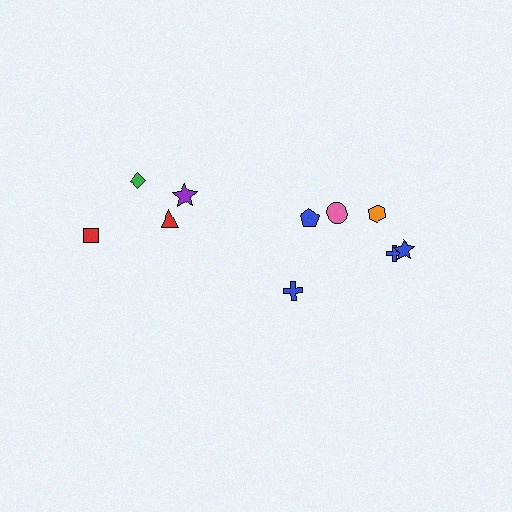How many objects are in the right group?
There are 6 objects.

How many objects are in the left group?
There are 4 objects.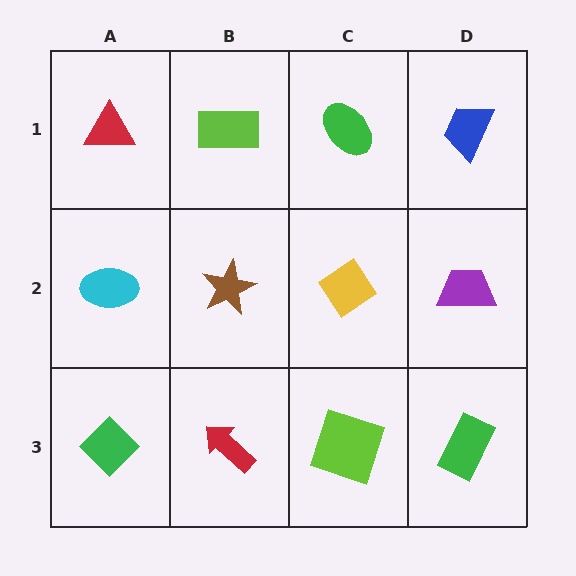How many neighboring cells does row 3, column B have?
3.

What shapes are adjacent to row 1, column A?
A cyan ellipse (row 2, column A), a lime rectangle (row 1, column B).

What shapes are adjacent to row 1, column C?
A yellow diamond (row 2, column C), a lime rectangle (row 1, column B), a blue trapezoid (row 1, column D).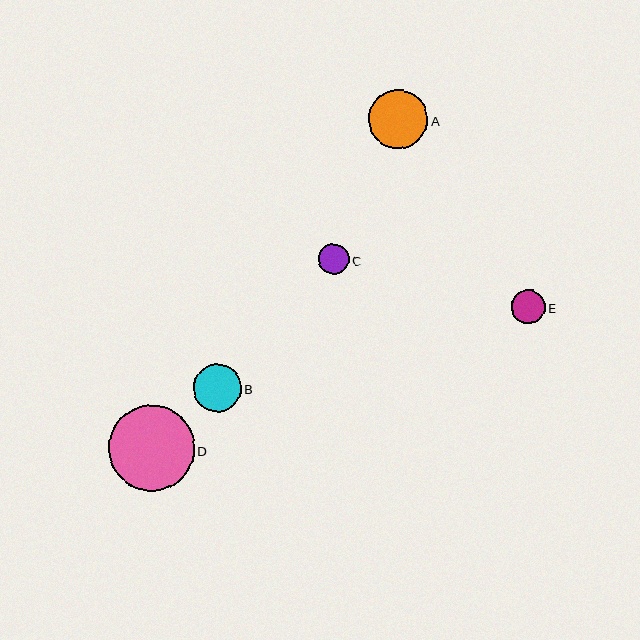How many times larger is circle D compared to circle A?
Circle D is approximately 1.5 times the size of circle A.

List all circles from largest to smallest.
From largest to smallest: D, A, B, E, C.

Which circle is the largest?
Circle D is the largest with a size of approximately 85 pixels.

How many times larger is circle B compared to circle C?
Circle B is approximately 1.6 times the size of circle C.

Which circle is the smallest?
Circle C is the smallest with a size of approximately 30 pixels.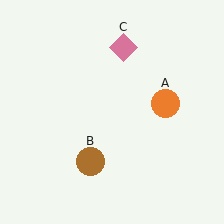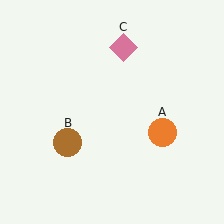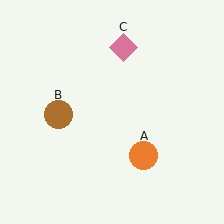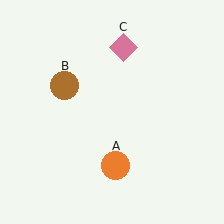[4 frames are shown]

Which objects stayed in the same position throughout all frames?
Pink diamond (object C) remained stationary.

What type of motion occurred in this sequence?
The orange circle (object A), brown circle (object B) rotated clockwise around the center of the scene.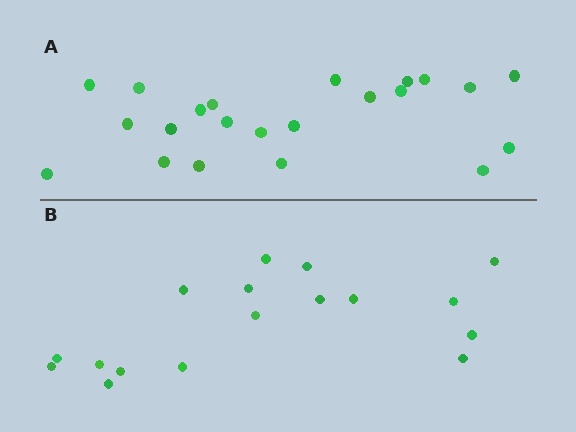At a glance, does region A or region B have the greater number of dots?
Region A (the top region) has more dots.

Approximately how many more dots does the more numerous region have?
Region A has about 5 more dots than region B.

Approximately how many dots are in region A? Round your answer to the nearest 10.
About 20 dots. (The exact count is 22, which rounds to 20.)